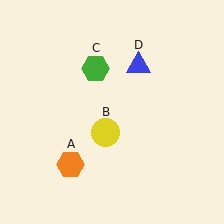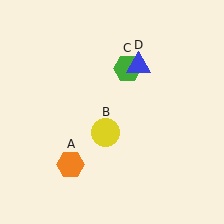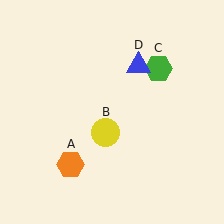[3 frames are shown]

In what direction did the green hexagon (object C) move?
The green hexagon (object C) moved right.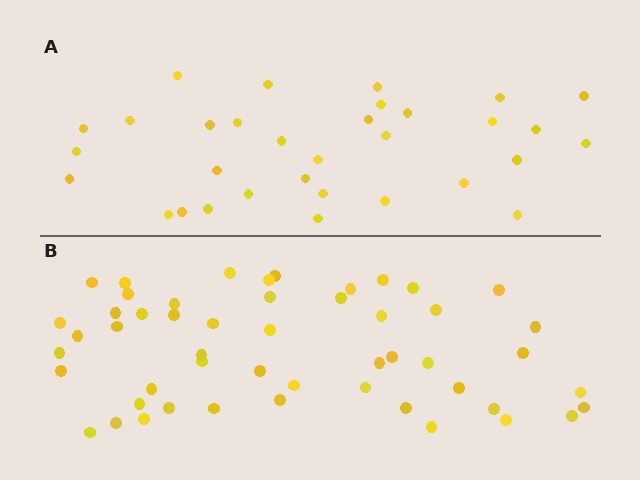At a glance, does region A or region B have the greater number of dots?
Region B (the bottom region) has more dots.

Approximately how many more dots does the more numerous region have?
Region B has approximately 20 more dots than region A.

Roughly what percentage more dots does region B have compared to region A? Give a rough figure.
About 60% more.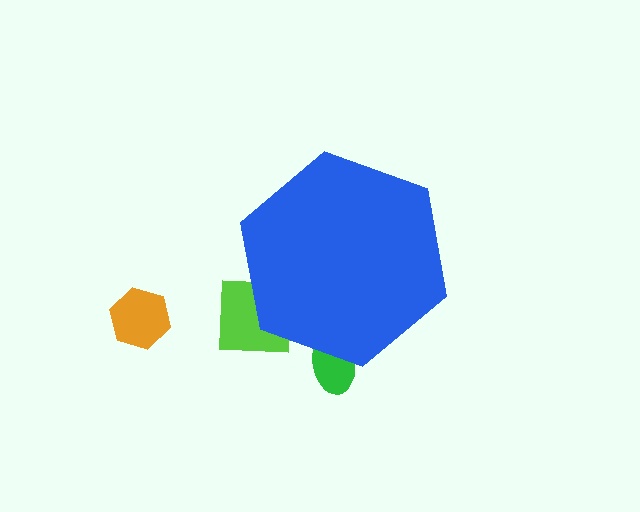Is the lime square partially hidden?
Yes, the lime square is partially hidden behind the blue hexagon.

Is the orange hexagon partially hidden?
No, the orange hexagon is fully visible.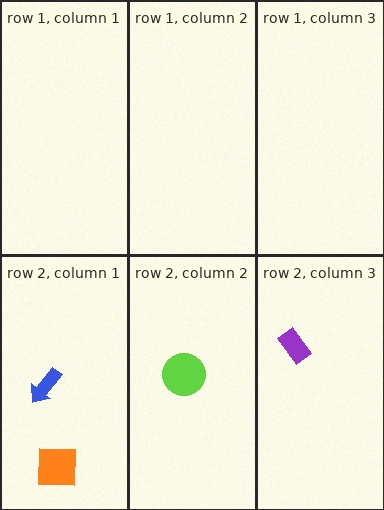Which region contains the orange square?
The row 2, column 1 region.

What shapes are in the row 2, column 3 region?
The purple rectangle.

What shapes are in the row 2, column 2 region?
The lime circle.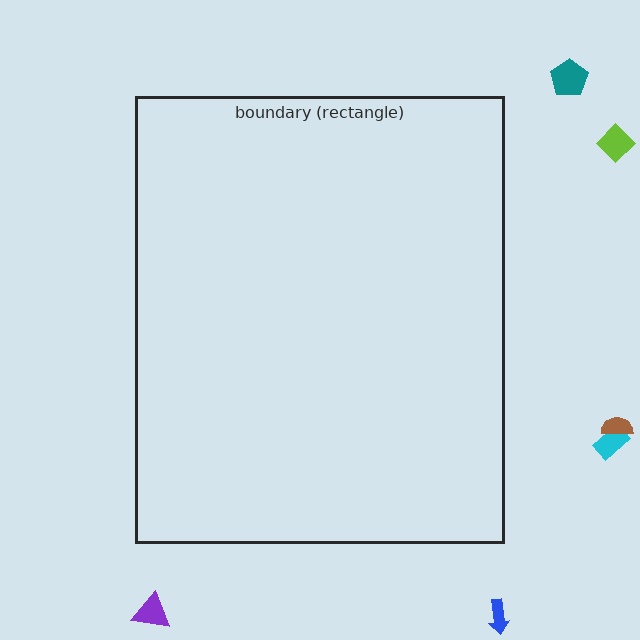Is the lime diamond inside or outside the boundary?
Outside.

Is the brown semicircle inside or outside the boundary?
Outside.